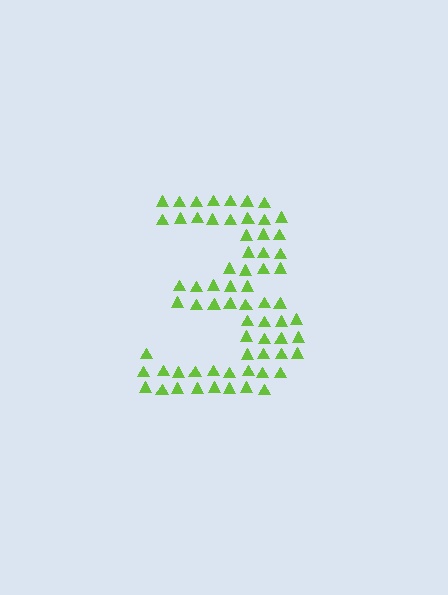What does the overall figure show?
The overall figure shows the digit 3.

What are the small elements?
The small elements are triangles.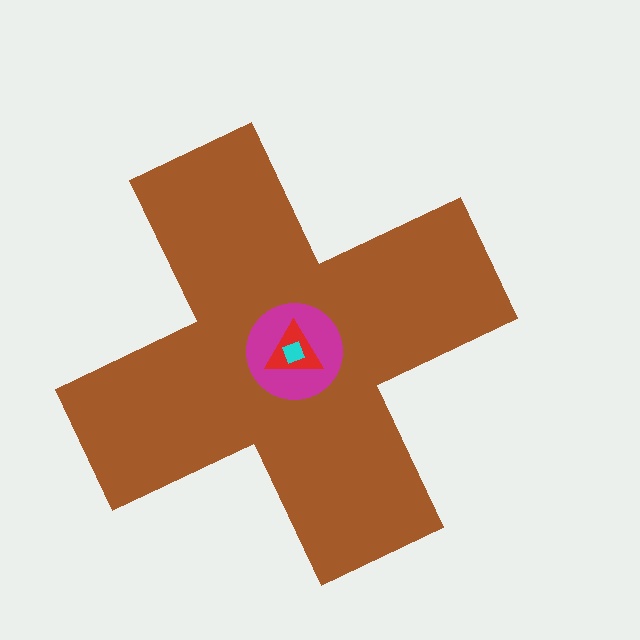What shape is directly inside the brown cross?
The magenta circle.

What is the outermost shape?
The brown cross.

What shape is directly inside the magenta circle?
The red triangle.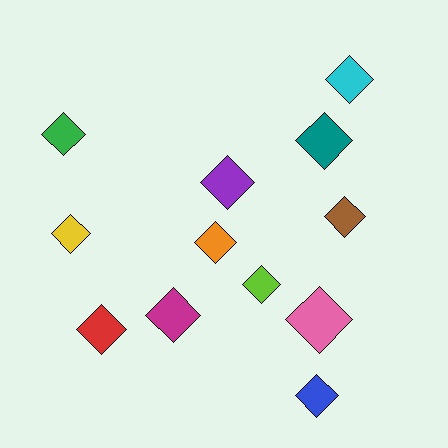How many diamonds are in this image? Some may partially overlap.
There are 12 diamonds.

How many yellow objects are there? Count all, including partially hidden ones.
There is 1 yellow object.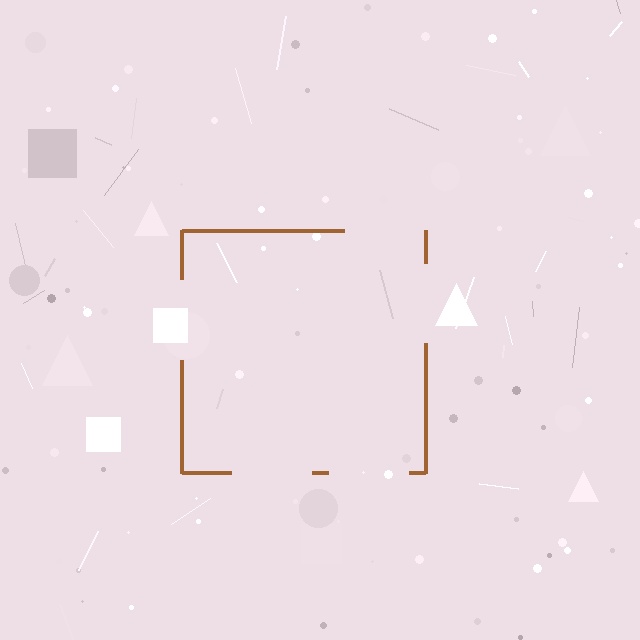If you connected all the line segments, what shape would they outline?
They would outline a square.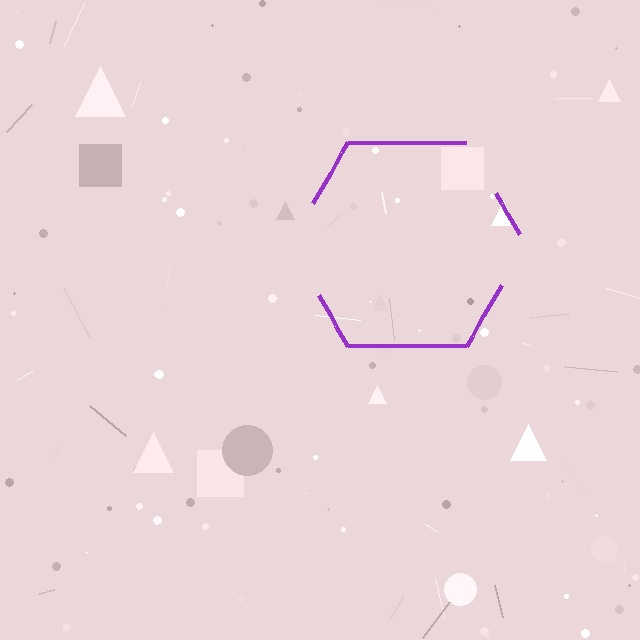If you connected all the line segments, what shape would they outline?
They would outline a hexagon.